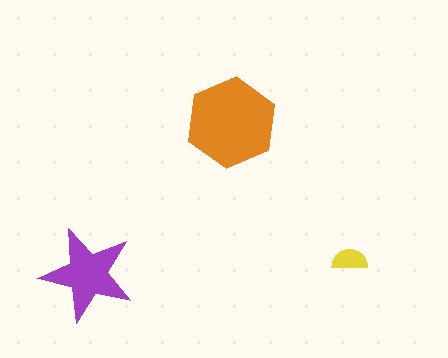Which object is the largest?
The orange hexagon.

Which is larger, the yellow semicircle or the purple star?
The purple star.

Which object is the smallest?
The yellow semicircle.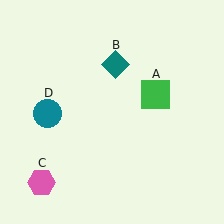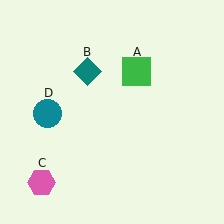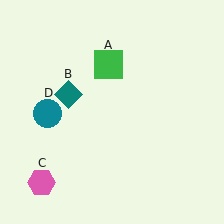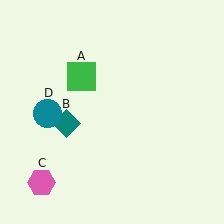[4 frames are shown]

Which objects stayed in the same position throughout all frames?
Pink hexagon (object C) and teal circle (object D) remained stationary.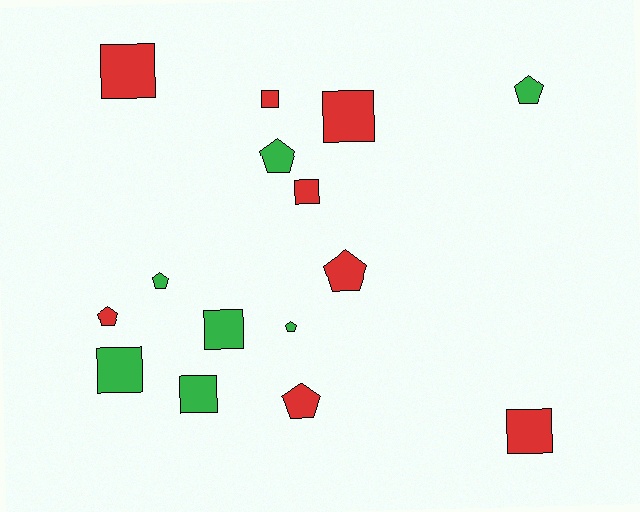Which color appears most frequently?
Red, with 8 objects.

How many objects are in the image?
There are 15 objects.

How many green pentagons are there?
There are 4 green pentagons.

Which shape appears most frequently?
Square, with 8 objects.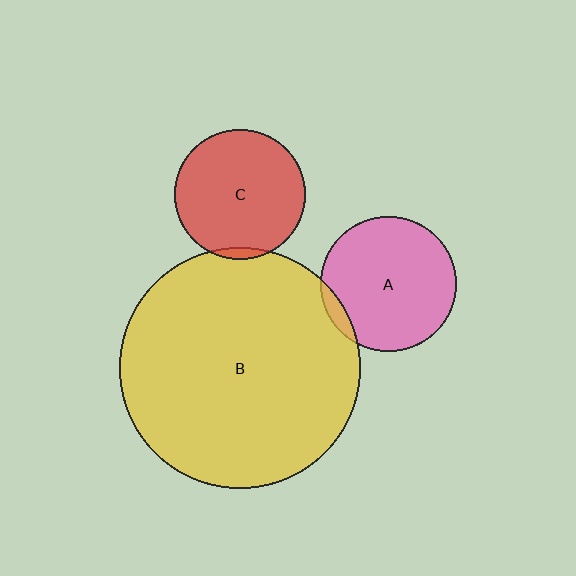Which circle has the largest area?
Circle B (yellow).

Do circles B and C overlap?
Yes.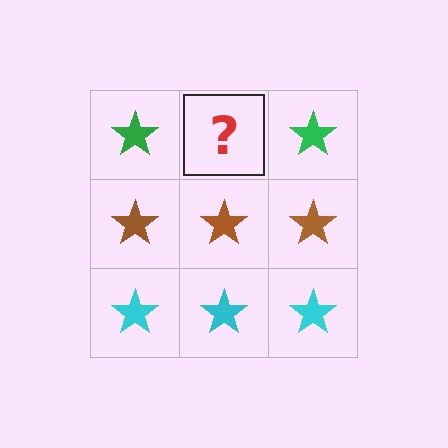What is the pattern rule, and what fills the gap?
The rule is that each row has a consistent color. The gap should be filled with a green star.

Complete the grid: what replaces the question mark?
The question mark should be replaced with a green star.